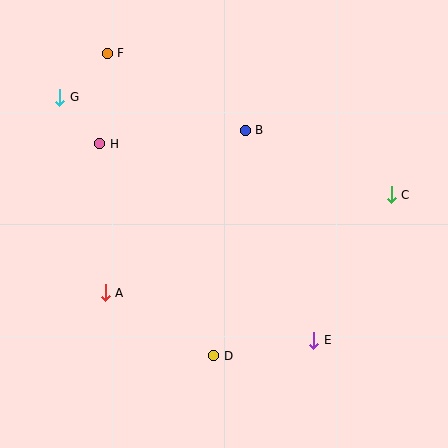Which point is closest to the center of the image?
Point B at (245, 130) is closest to the center.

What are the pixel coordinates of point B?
Point B is at (245, 130).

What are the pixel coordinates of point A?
Point A is at (105, 293).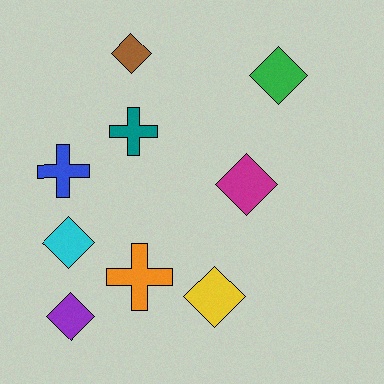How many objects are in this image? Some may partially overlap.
There are 9 objects.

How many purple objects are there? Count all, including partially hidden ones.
There is 1 purple object.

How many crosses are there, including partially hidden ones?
There are 3 crosses.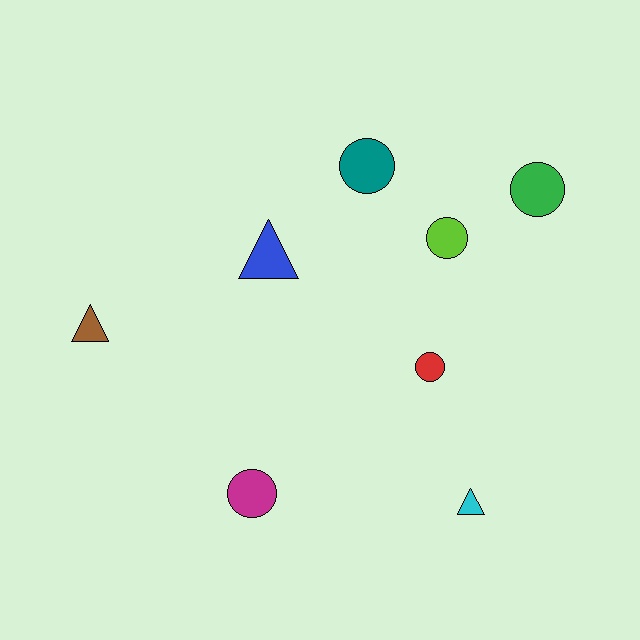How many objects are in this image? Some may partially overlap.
There are 8 objects.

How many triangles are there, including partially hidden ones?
There are 3 triangles.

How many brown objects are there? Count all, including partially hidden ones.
There is 1 brown object.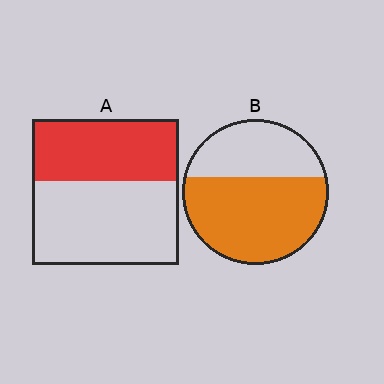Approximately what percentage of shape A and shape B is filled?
A is approximately 40% and B is approximately 65%.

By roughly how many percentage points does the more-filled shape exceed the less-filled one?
By roughly 20 percentage points (B over A).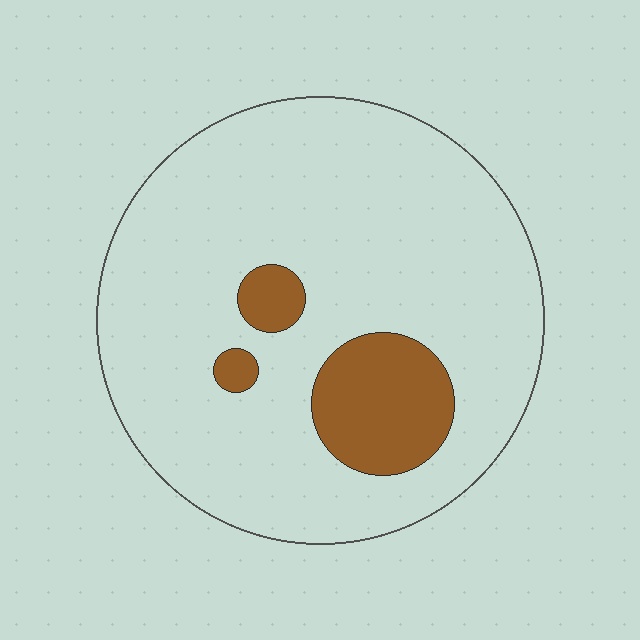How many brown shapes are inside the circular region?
3.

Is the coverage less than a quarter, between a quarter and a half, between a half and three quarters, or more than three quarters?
Less than a quarter.